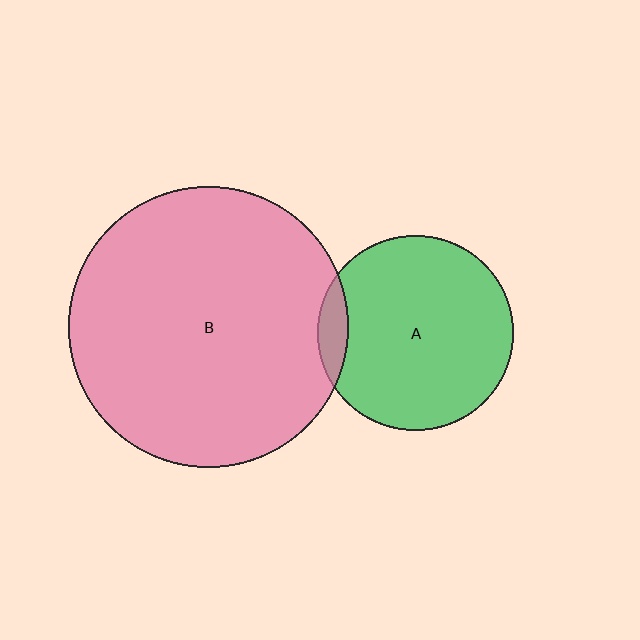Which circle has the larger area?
Circle B (pink).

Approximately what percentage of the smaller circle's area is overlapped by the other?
Approximately 10%.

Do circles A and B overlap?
Yes.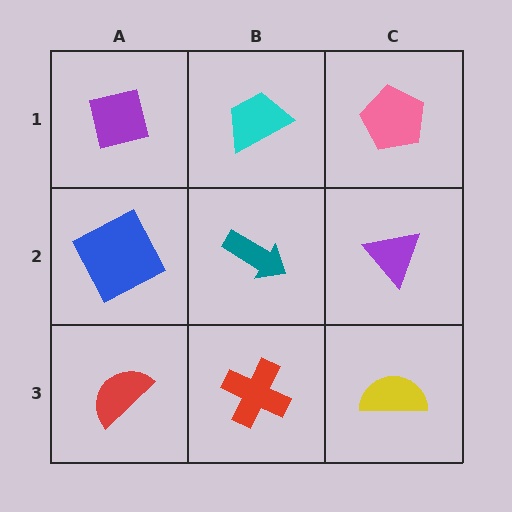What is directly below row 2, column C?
A yellow semicircle.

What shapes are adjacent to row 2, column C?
A pink pentagon (row 1, column C), a yellow semicircle (row 3, column C), a teal arrow (row 2, column B).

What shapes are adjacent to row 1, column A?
A blue square (row 2, column A), a cyan trapezoid (row 1, column B).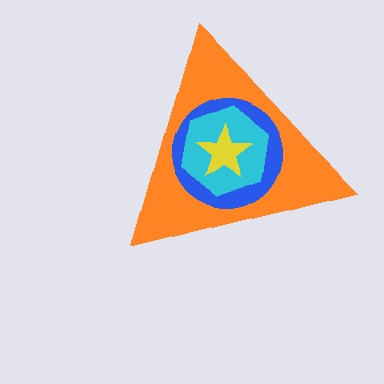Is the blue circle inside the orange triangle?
Yes.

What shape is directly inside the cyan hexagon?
The yellow star.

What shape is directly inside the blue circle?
The cyan hexagon.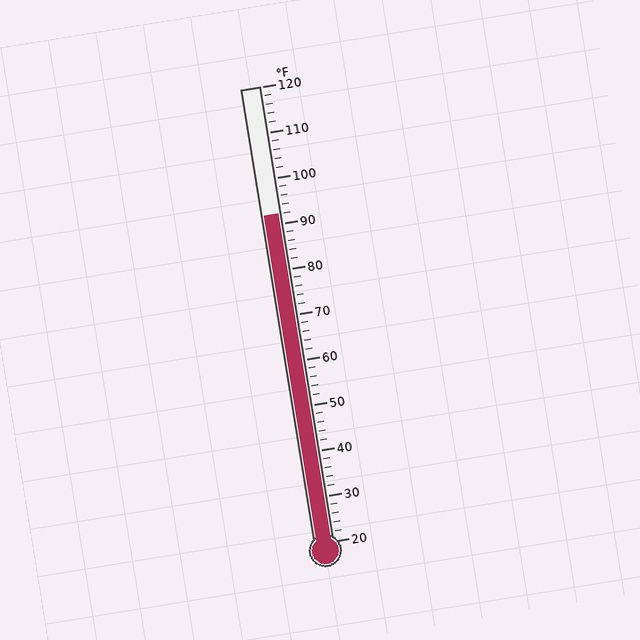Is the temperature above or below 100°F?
The temperature is below 100°F.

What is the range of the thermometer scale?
The thermometer scale ranges from 20°F to 120°F.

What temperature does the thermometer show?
The thermometer shows approximately 92°F.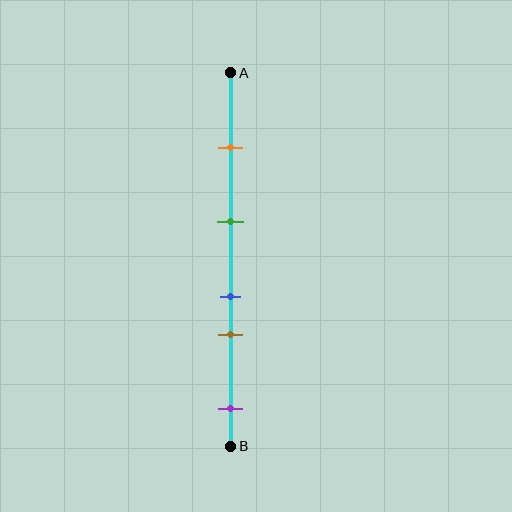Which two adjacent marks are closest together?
The blue and brown marks are the closest adjacent pair.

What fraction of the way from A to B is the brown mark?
The brown mark is approximately 70% (0.7) of the way from A to B.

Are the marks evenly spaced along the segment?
No, the marks are not evenly spaced.